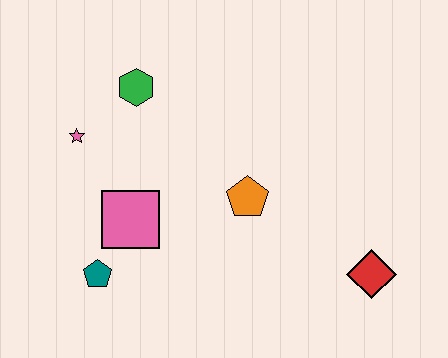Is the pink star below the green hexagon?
Yes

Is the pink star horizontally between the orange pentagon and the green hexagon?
No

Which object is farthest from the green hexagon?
The red diamond is farthest from the green hexagon.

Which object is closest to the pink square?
The teal pentagon is closest to the pink square.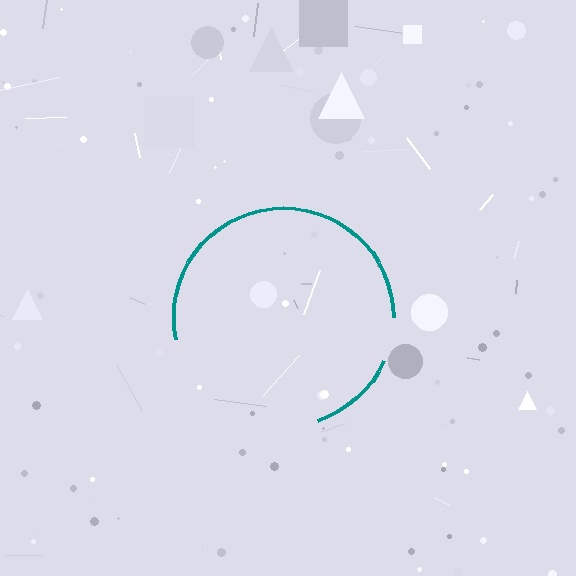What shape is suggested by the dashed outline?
The dashed outline suggests a circle.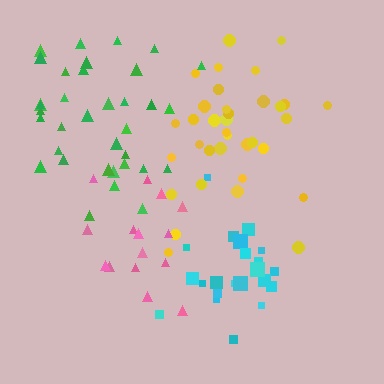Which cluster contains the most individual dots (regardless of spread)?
Green (35).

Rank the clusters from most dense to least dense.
cyan, green, yellow, pink.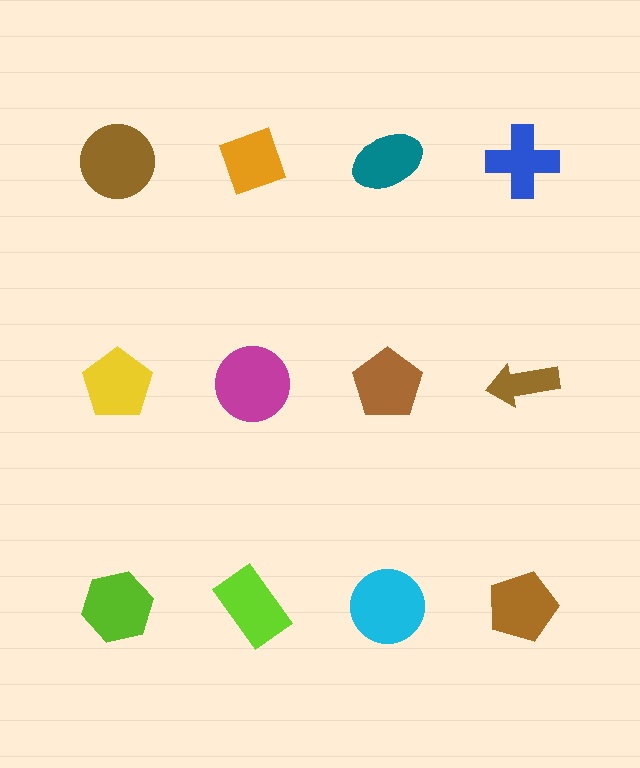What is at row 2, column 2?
A magenta circle.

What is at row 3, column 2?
A lime rectangle.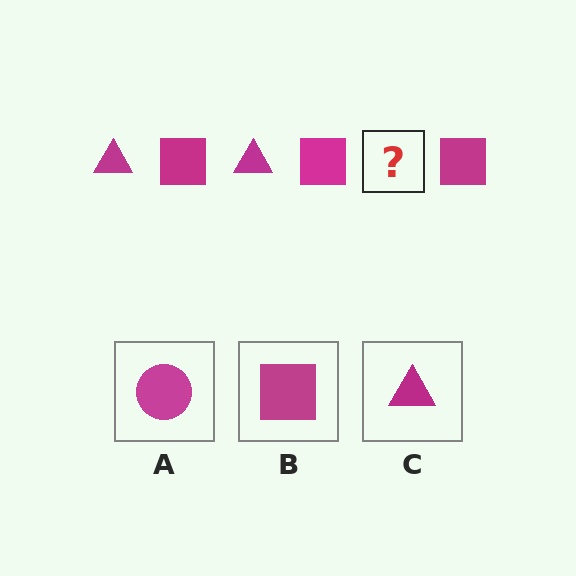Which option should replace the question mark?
Option C.